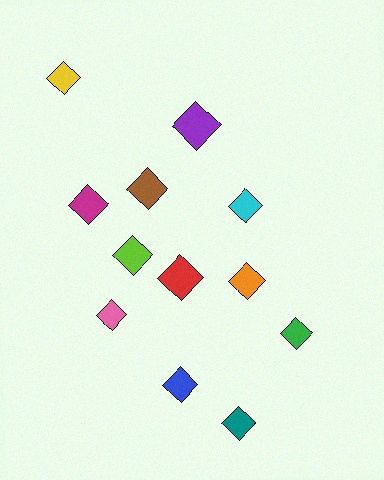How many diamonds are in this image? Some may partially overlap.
There are 12 diamonds.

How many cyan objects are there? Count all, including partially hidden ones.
There is 1 cyan object.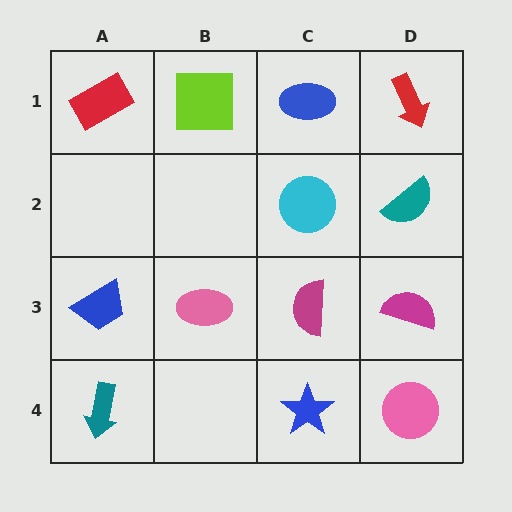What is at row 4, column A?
A teal arrow.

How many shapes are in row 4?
3 shapes.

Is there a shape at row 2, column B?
No, that cell is empty.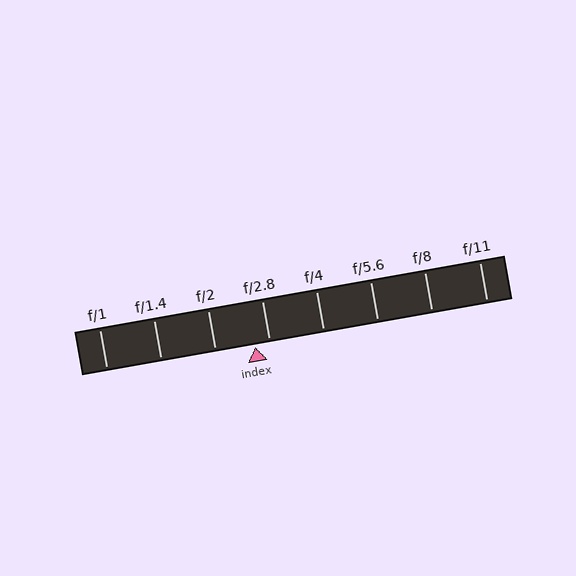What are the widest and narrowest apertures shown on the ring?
The widest aperture shown is f/1 and the narrowest is f/11.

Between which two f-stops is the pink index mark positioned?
The index mark is between f/2 and f/2.8.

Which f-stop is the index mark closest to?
The index mark is closest to f/2.8.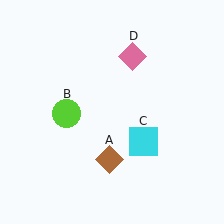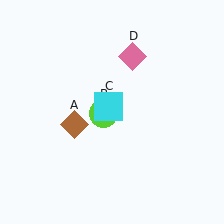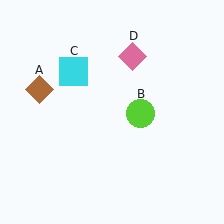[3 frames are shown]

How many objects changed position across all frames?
3 objects changed position: brown diamond (object A), lime circle (object B), cyan square (object C).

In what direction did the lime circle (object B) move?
The lime circle (object B) moved right.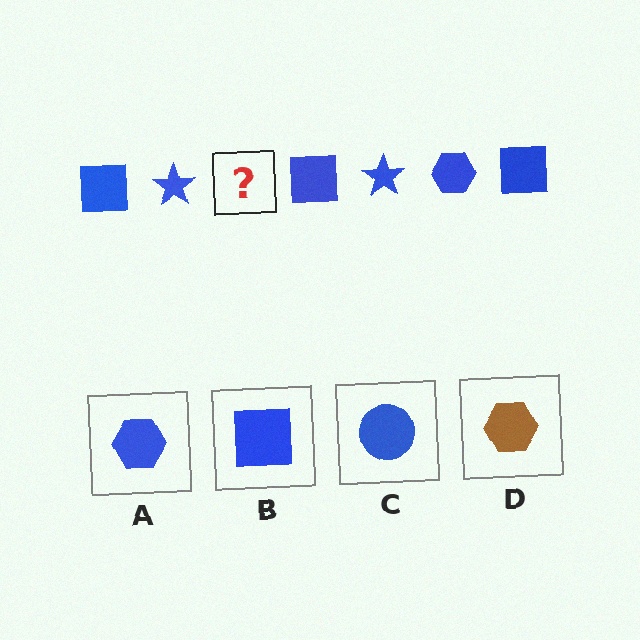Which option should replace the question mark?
Option A.